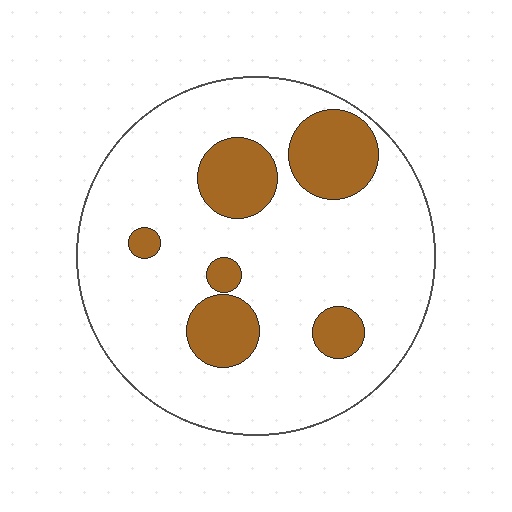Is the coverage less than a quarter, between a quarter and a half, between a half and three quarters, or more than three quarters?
Less than a quarter.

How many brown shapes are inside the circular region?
6.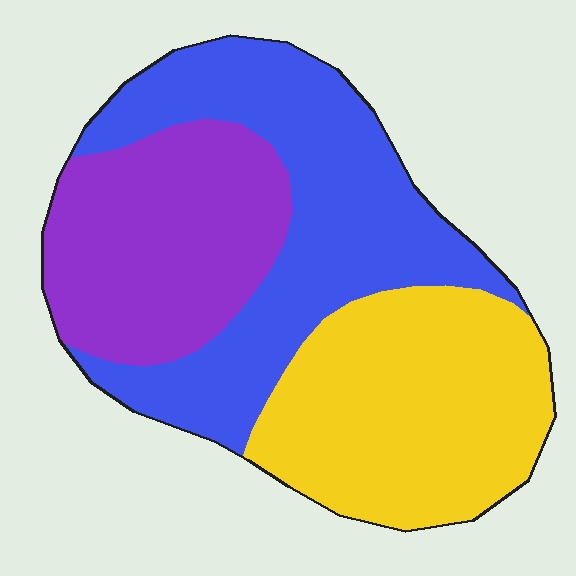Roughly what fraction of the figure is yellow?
Yellow takes up about one third (1/3) of the figure.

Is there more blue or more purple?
Blue.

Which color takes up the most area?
Blue, at roughly 40%.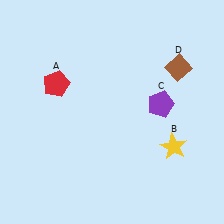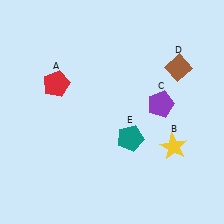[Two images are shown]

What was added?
A teal pentagon (E) was added in Image 2.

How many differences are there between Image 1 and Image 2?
There is 1 difference between the two images.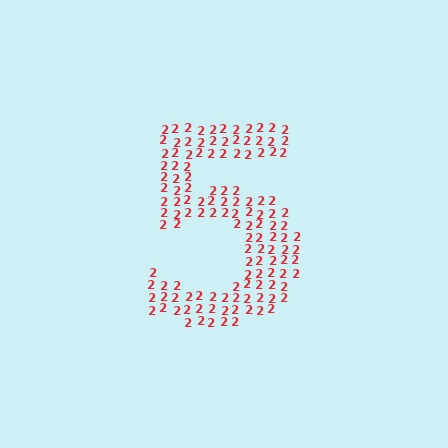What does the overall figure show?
The overall figure shows the digit 5.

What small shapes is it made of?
It is made of small digit 2's.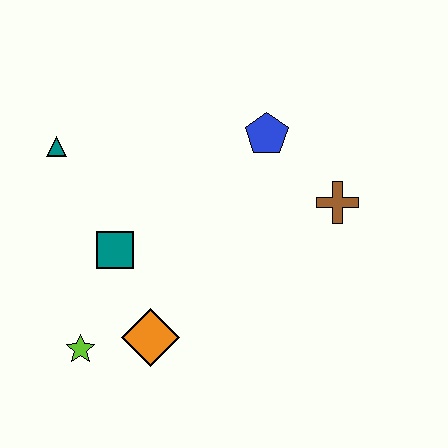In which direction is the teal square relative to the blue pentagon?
The teal square is to the left of the blue pentagon.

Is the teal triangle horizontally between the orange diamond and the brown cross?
No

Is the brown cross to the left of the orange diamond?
No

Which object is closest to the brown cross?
The blue pentagon is closest to the brown cross.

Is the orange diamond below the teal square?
Yes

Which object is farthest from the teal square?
The brown cross is farthest from the teal square.